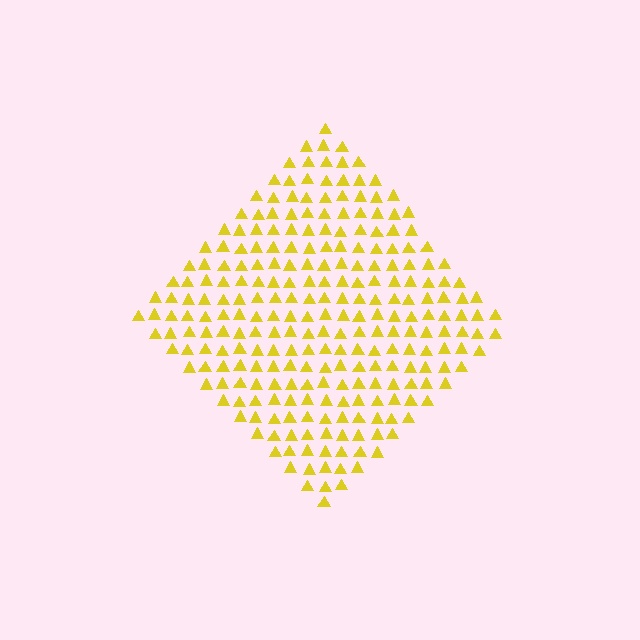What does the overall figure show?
The overall figure shows a diamond.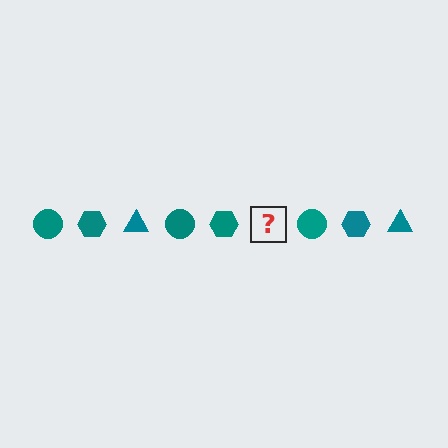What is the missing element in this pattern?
The missing element is a teal triangle.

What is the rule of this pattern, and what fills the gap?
The rule is that the pattern cycles through circle, hexagon, triangle shapes in teal. The gap should be filled with a teal triangle.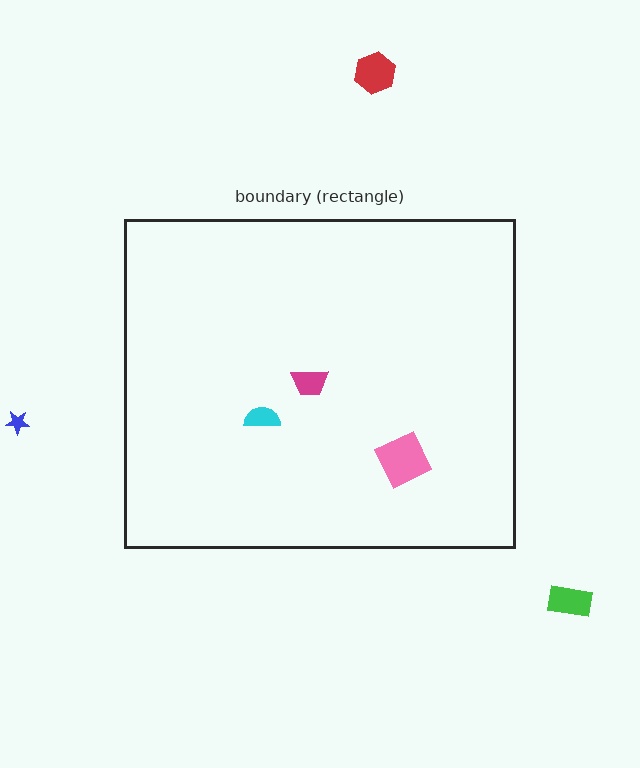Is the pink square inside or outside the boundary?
Inside.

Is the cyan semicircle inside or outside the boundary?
Inside.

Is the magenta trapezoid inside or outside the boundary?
Inside.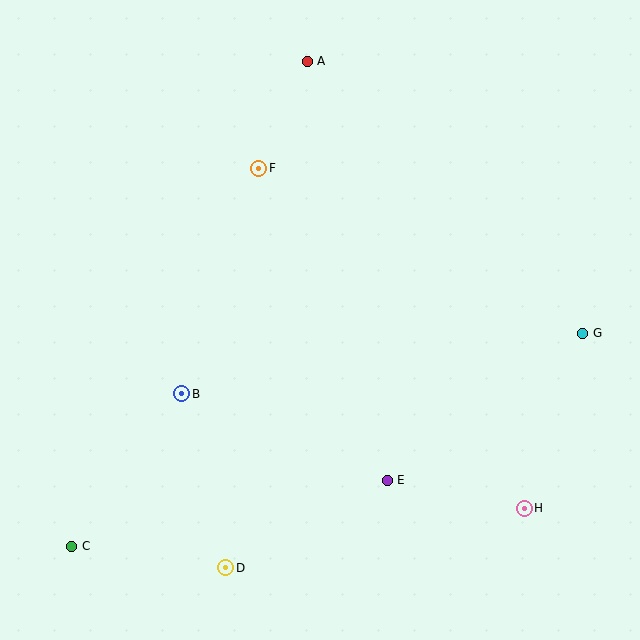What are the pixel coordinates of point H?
Point H is at (524, 508).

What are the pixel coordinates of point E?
Point E is at (387, 480).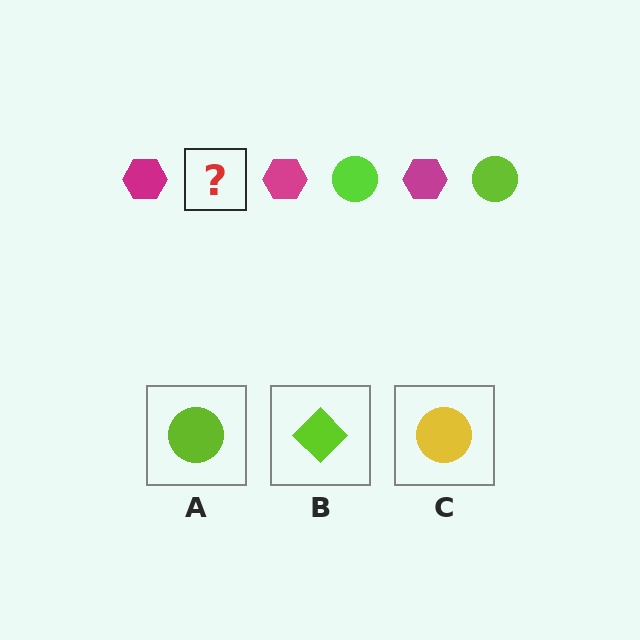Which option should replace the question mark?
Option A.